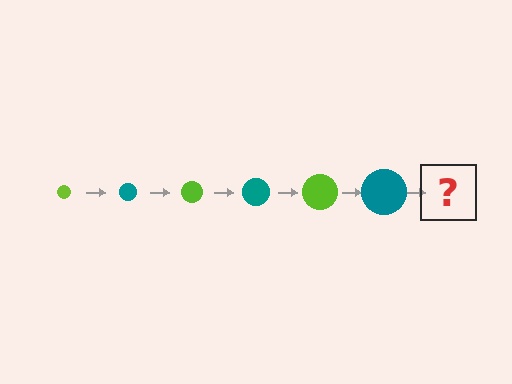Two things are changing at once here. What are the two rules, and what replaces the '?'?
The two rules are that the circle grows larger each step and the color cycles through lime and teal. The '?' should be a lime circle, larger than the previous one.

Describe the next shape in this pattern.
It should be a lime circle, larger than the previous one.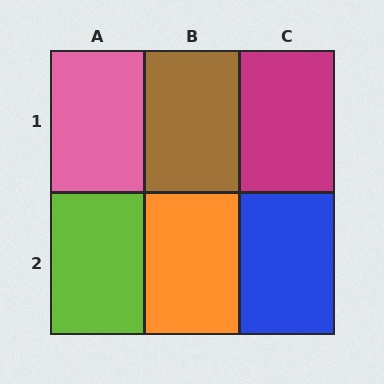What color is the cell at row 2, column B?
Orange.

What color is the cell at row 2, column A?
Lime.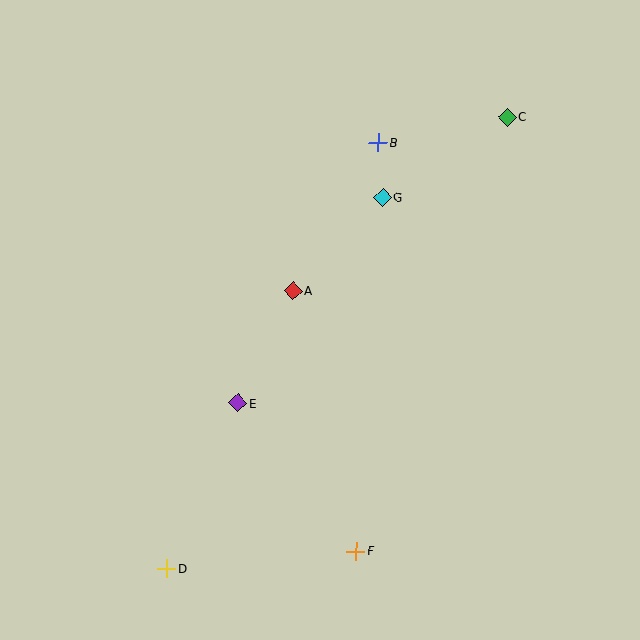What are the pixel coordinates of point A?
Point A is at (293, 291).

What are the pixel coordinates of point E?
Point E is at (238, 403).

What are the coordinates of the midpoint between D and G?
The midpoint between D and G is at (275, 383).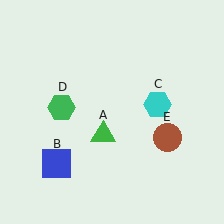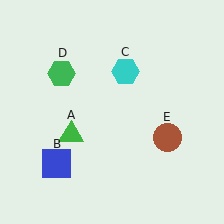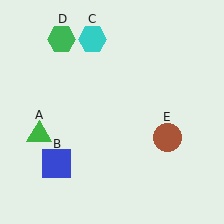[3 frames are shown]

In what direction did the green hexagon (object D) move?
The green hexagon (object D) moved up.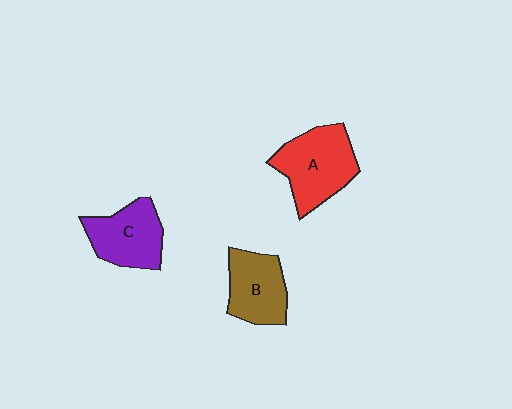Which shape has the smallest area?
Shape B (brown).